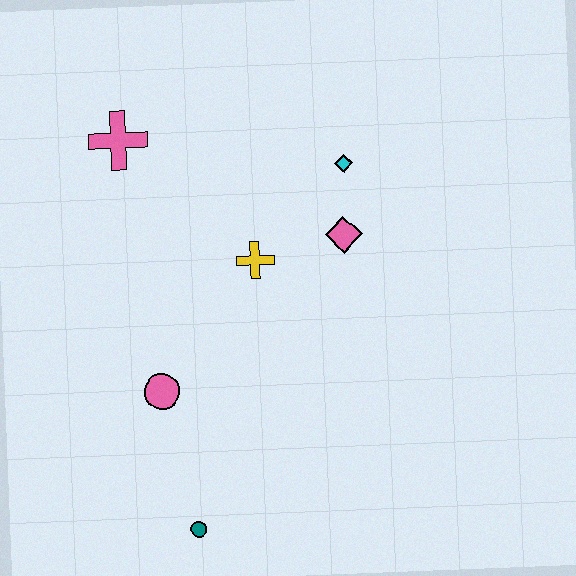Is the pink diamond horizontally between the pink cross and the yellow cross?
No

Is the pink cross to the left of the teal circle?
Yes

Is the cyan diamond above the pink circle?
Yes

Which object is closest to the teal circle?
The pink circle is closest to the teal circle.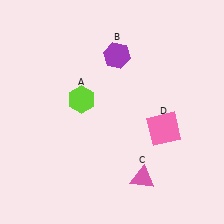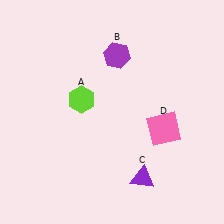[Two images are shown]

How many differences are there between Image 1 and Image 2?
There is 1 difference between the two images.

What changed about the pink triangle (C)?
In Image 1, C is pink. In Image 2, it changed to purple.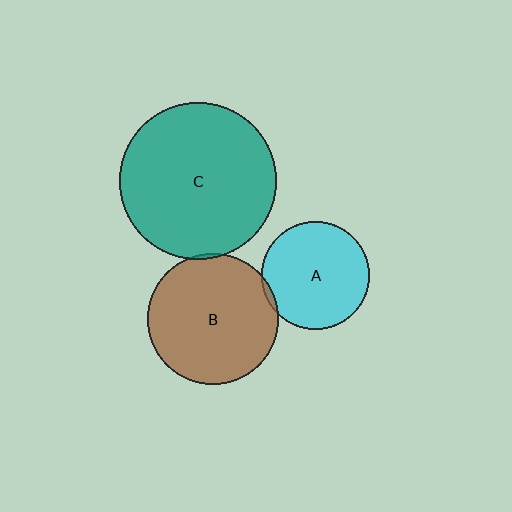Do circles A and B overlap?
Yes.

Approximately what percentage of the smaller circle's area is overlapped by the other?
Approximately 5%.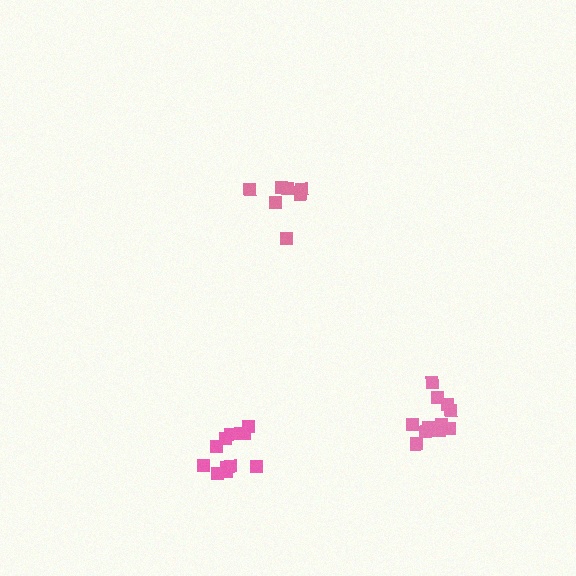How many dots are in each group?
Group 1: 11 dots, Group 2: 8 dots, Group 3: 11 dots (30 total).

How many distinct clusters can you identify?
There are 3 distinct clusters.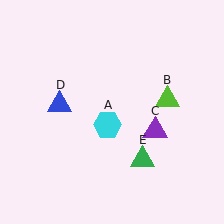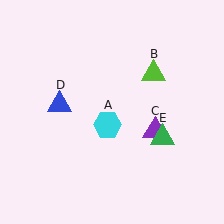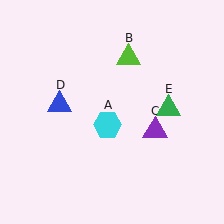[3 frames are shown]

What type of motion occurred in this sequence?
The lime triangle (object B), green triangle (object E) rotated counterclockwise around the center of the scene.